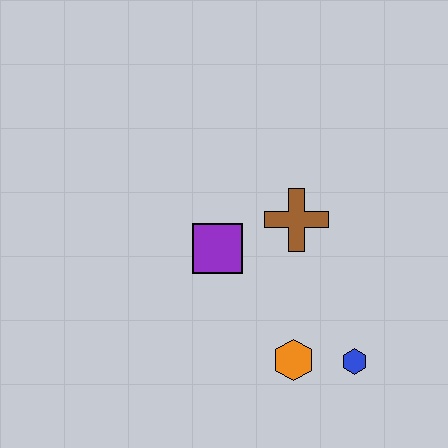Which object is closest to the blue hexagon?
The orange hexagon is closest to the blue hexagon.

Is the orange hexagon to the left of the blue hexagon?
Yes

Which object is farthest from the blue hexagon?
The purple square is farthest from the blue hexagon.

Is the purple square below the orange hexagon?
No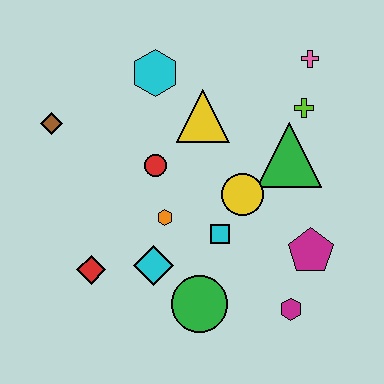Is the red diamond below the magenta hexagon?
No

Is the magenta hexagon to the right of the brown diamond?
Yes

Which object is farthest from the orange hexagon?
The pink cross is farthest from the orange hexagon.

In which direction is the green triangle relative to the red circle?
The green triangle is to the right of the red circle.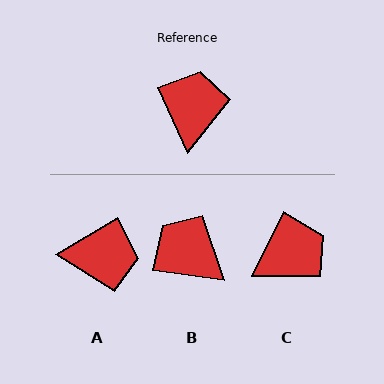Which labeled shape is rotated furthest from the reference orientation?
A, about 83 degrees away.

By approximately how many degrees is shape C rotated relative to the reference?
Approximately 51 degrees clockwise.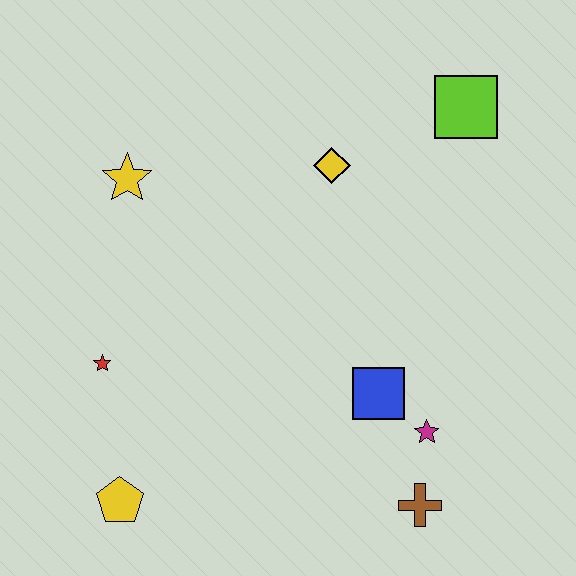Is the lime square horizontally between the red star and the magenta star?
No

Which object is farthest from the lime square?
The yellow pentagon is farthest from the lime square.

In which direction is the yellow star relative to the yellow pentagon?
The yellow star is above the yellow pentagon.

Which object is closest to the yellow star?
The red star is closest to the yellow star.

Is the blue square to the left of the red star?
No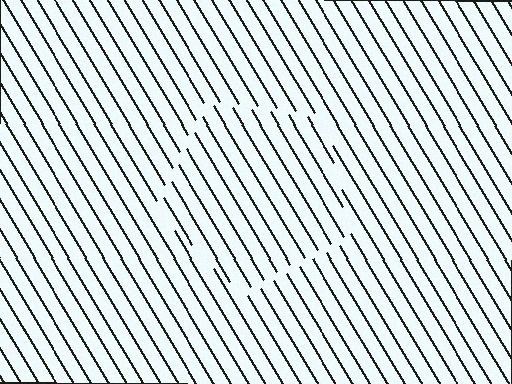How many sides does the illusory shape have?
5 sides — the line-ends trace a pentagon.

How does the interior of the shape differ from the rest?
The interior of the shape contains the same grating, shifted by half a period — the contour is defined by the phase discontinuity where line-ends from the inner and outer gratings abut.